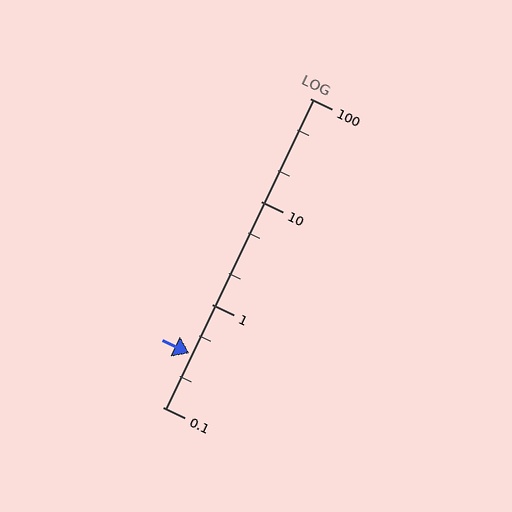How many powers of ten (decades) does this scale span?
The scale spans 3 decades, from 0.1 to 100.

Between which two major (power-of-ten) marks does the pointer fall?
The pointer is between 0.1 and 1.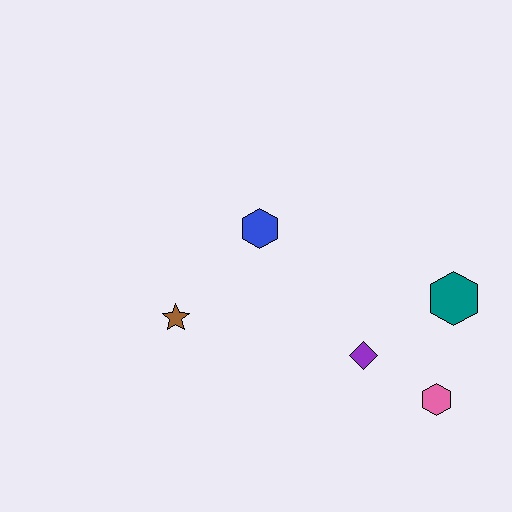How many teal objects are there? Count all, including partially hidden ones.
There is 1 teal object.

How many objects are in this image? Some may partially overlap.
There are 5 objects.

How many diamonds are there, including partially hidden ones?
There is 1 diamond.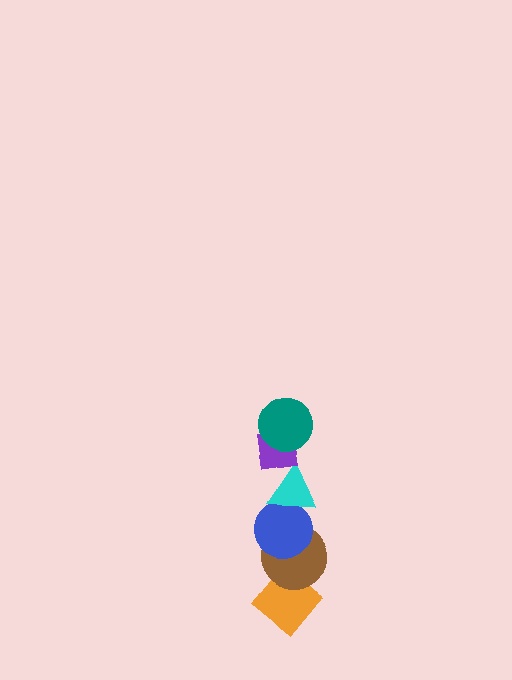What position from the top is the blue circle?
The blue circle is 4th from the top.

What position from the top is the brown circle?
The brown circle is 5th from the top.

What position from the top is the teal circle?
The teal circle is 1st from the top.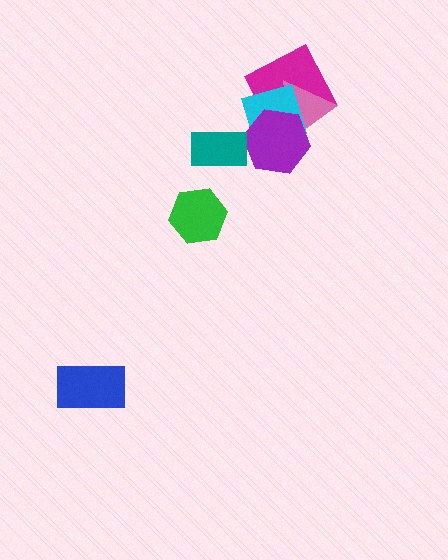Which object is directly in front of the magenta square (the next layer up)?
The pink triangle is directly in front of the magenta square.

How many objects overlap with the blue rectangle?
0 objects overlap with the blue rectangle.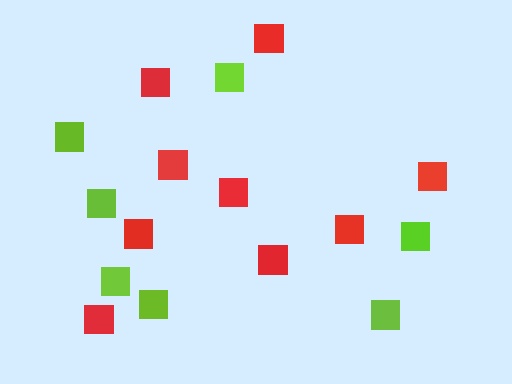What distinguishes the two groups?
There are 2 groups: one group of lime squares (7) and one group of red squares (9).